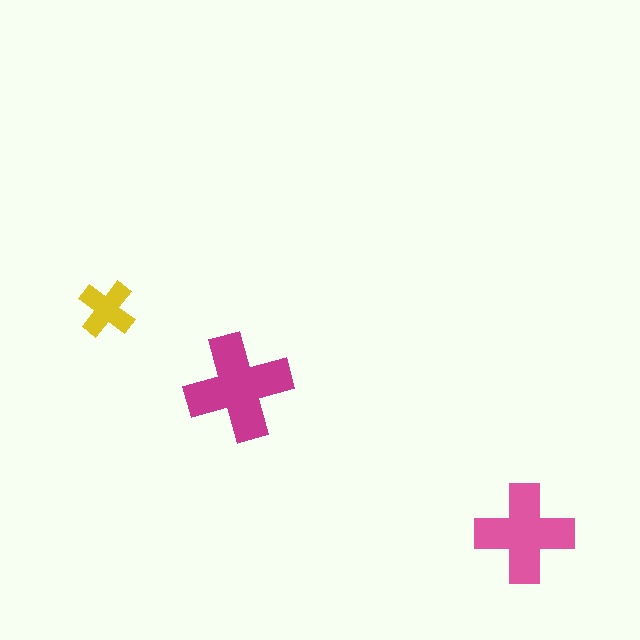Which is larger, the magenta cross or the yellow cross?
The magenta one.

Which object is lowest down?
The pink cross is bottommost.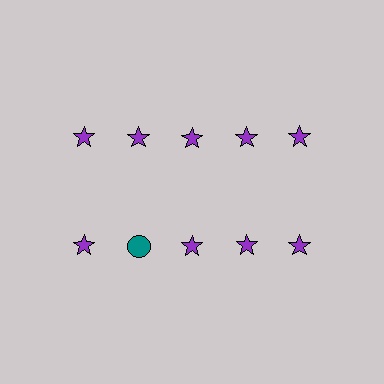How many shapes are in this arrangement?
There are 10 shapes arranged in a grid pattern.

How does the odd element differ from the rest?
It differs in both color (teal instead of purple) and shape (circle instead of star).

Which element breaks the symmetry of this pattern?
The teal circle in the second row, second from left column breaks the symmetry. All other shapes are purple stars.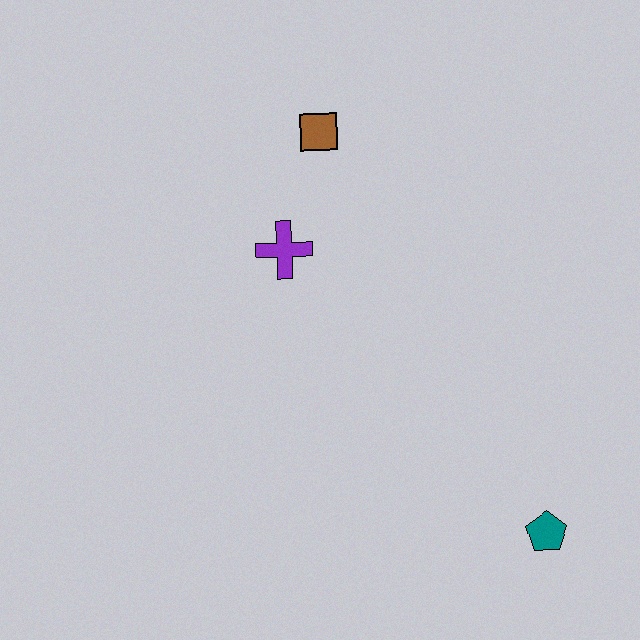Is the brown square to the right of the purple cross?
Yes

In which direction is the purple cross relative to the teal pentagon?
The purple cross is above the teal pentagon.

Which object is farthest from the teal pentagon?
The brown square is farthest from the teal pentagon.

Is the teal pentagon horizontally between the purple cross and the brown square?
No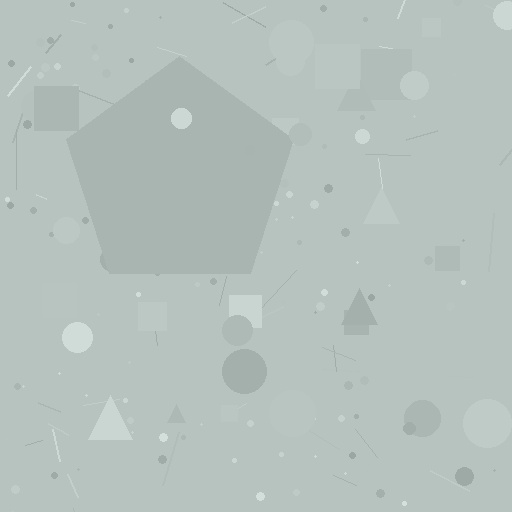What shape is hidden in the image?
A pentagon is hidden in the image.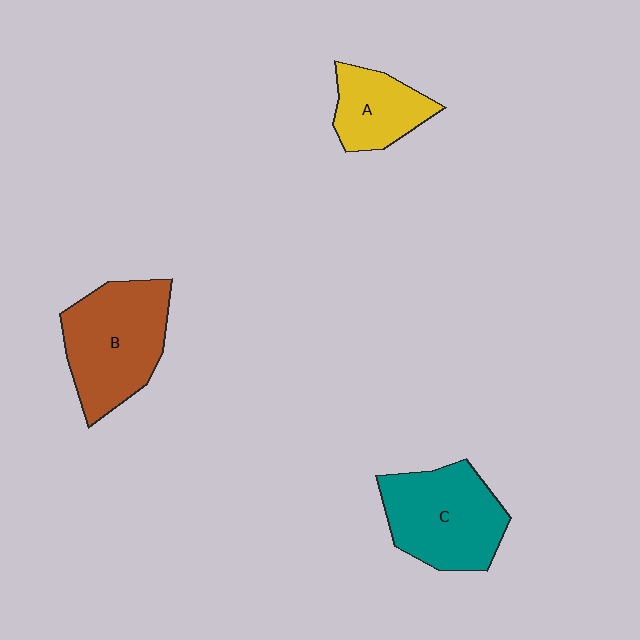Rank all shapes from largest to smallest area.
From largest to smallest: B (brown), C (teal), A (yellow).